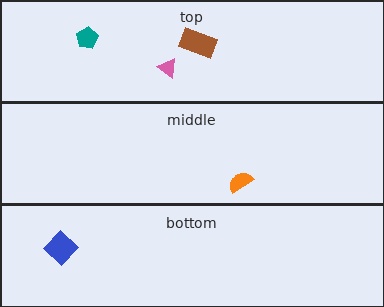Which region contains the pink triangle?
The top region.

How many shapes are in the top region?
3.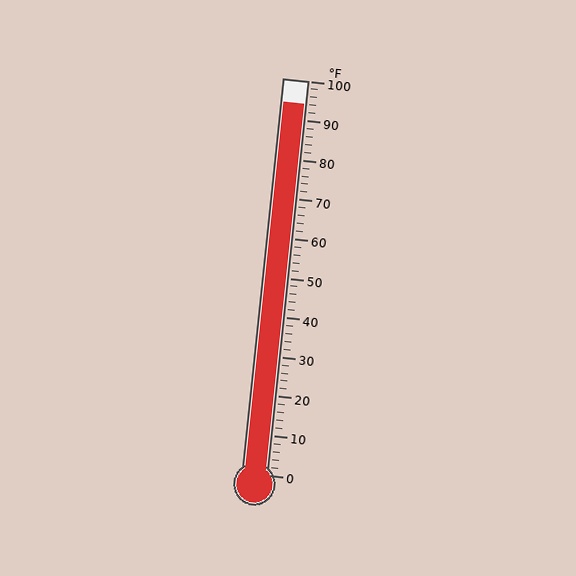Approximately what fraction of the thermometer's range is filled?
The thermometer is filled to approximately 95% of its range.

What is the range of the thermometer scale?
The thermometer scale ranges from 0°F to 100°F.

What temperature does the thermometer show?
The thermometer shows approximately 94°F.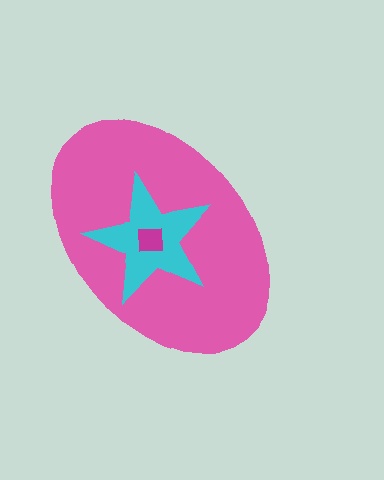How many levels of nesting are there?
3.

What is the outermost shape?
The pink ellipse.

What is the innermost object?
The magenta square.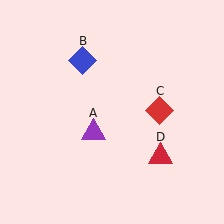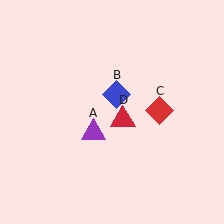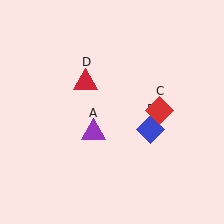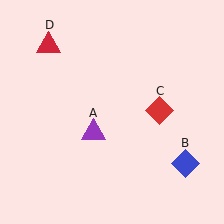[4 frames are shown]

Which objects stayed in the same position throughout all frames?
Purple triangle (object A) and red diamond (object C) remained stationary.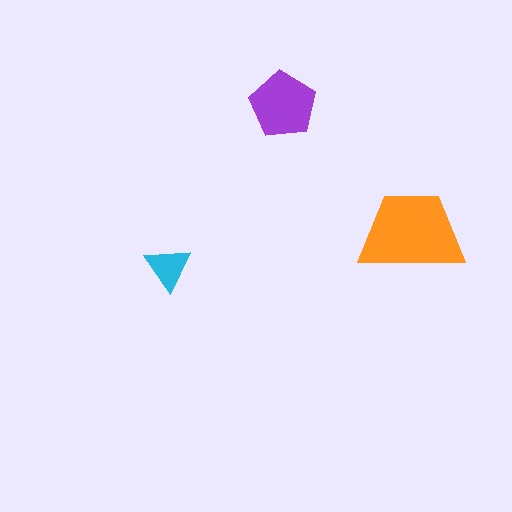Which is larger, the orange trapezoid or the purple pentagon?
The orange trapezoid.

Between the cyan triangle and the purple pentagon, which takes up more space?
The purple pentagon.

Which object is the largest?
The orange trapezoid.